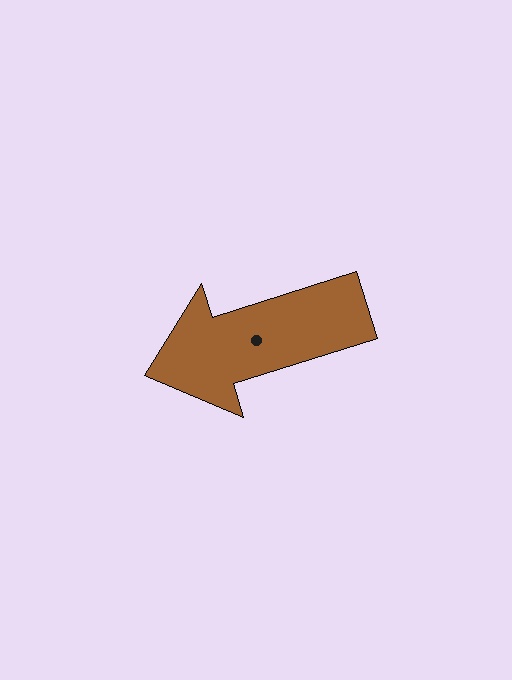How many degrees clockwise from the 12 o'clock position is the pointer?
Approximately 253 degrees.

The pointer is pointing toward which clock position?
Roughly 8 o'clock.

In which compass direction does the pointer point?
West.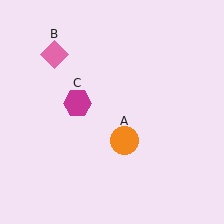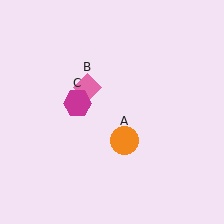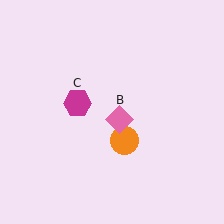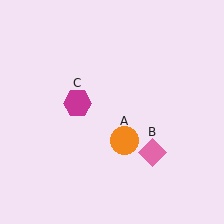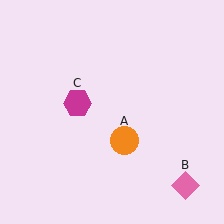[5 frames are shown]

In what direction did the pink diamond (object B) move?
The pink diamond (object B) moved down and to the right.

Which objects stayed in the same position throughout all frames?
Orange circle (object A) and magenta hexagon (object C) remained stationary.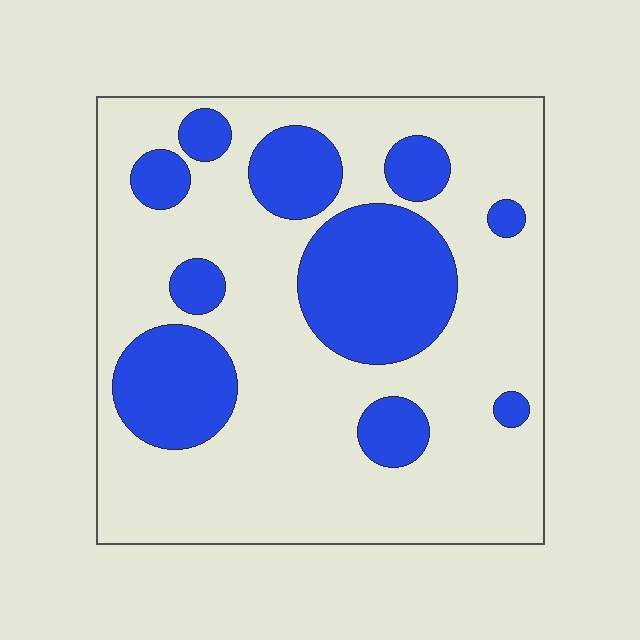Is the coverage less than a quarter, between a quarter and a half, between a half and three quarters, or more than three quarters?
Between a quarter and a half.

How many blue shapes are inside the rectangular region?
10.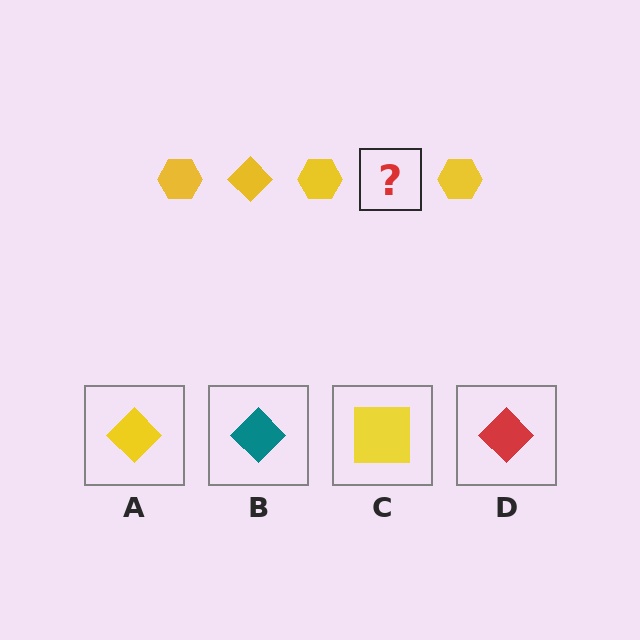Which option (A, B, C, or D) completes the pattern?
A.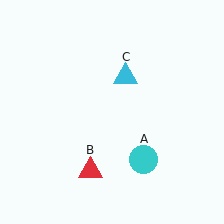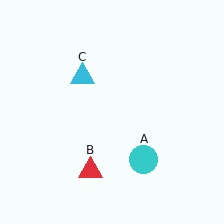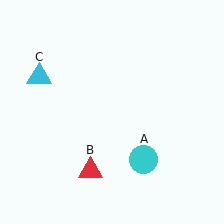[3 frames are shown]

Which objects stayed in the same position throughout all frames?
Cyan circle (object A) and red triangle (object B) remained stationary.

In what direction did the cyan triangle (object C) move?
The cyan triangle (object C) moved left.